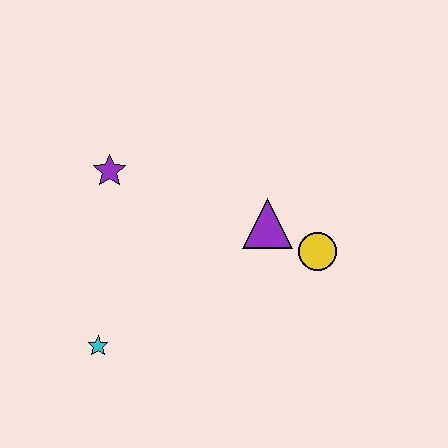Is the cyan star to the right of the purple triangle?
No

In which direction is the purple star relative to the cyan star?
The purple star is above the cyan star.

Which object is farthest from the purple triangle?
The cyan star is farthest from the purple triangle.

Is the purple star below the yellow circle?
No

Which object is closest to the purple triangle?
The yellow circle is closest to the purple triangle.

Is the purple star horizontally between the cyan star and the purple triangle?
Yes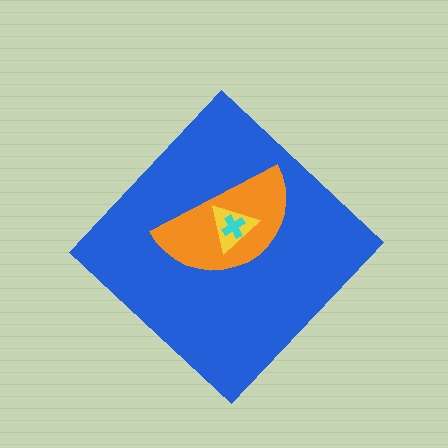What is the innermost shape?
The cyan cross.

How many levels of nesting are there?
4.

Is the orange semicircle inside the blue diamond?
Yes.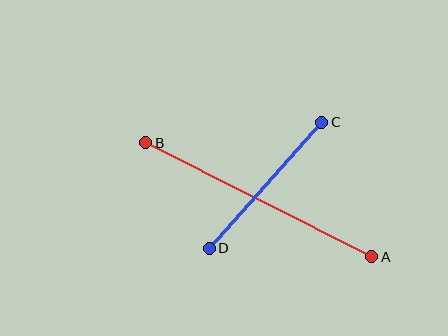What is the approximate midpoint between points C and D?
The midpoint is at approximately (265, 185) pixels.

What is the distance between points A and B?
The distance is approximately 253 pixels.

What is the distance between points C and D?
The distance is approximately 169 pixels.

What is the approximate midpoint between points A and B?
The midpoint is at approximately (259, 200) pixels.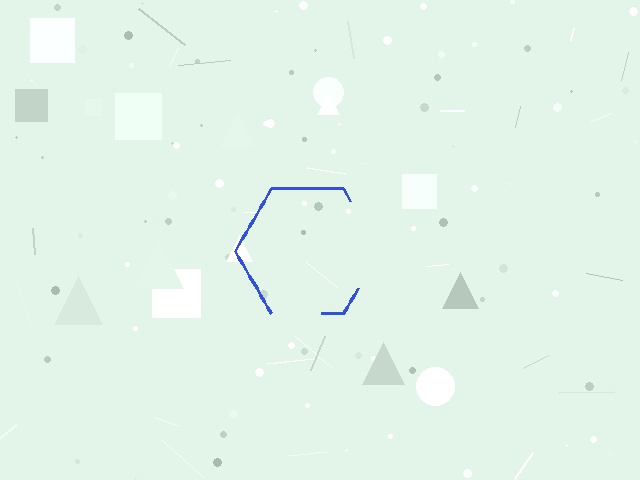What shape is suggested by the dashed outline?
The dashed outline suggests a hexagon.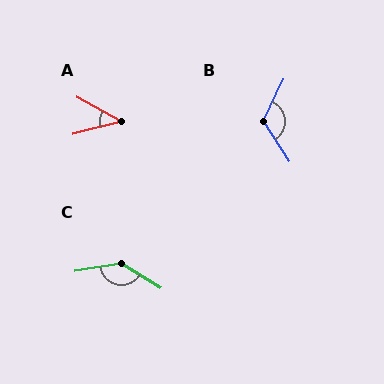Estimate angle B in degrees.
Approximately 121 degrees.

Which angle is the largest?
C, at approximately 139 degrees.